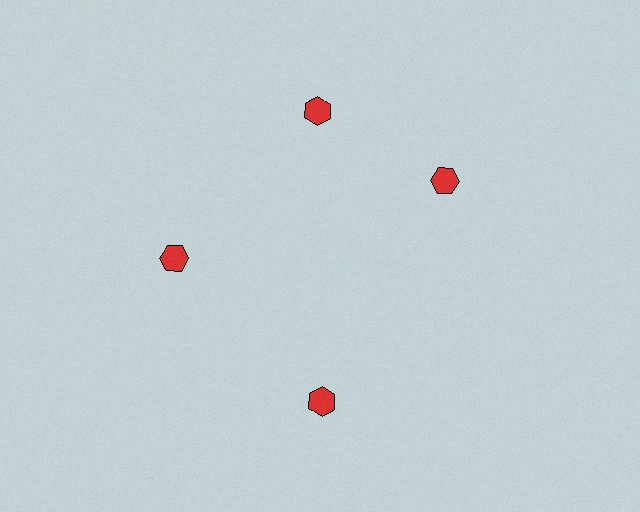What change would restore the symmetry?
The symmetry would be restored by rotating it back into even spacing with its neighbors so that all 4 hexagons sit at equal angles and equal distance from the center.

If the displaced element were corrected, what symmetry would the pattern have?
It would have 4-fold rotational symmetry — the pattern would map onto itself every 90 degrees.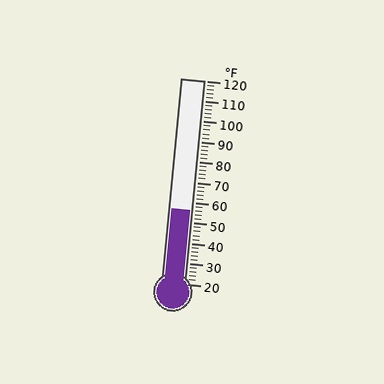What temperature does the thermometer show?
The thermometer shows approximately 56°F.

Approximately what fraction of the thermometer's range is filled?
The thermometer is filled to approximately 35% of its range.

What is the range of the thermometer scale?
The thermometer scale ranges from 20°F to 120°F.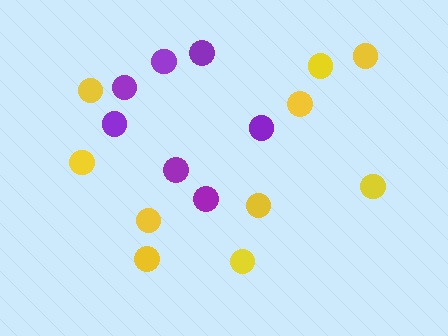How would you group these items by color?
There are 2 groups: one group of purple circles (7) and one group of yellow circles (10).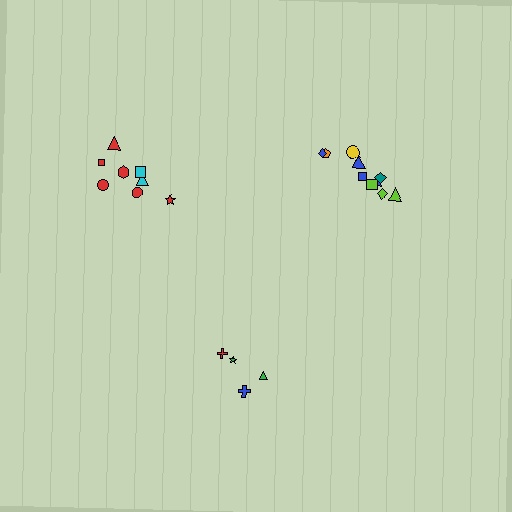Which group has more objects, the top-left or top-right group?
The top-right group.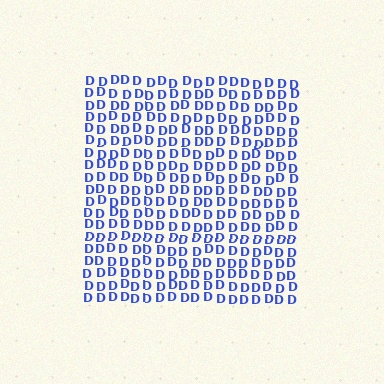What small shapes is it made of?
It is made of small letter D's.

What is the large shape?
The large shape is a square.